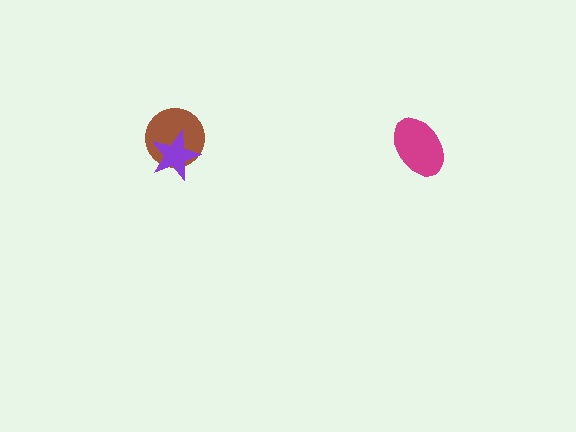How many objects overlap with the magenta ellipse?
0 objects overlap with the magenta ellipse.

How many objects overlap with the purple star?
1 object overlaps with the purple star.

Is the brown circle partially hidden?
Yes, it is partially covered by another shape.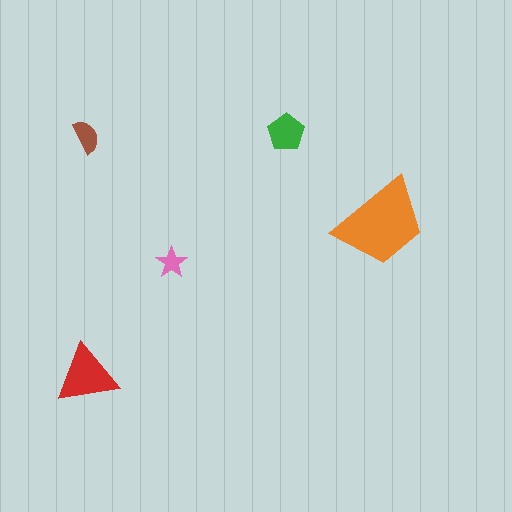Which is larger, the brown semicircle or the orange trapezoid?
The orange trapezoid.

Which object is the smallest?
The pink star.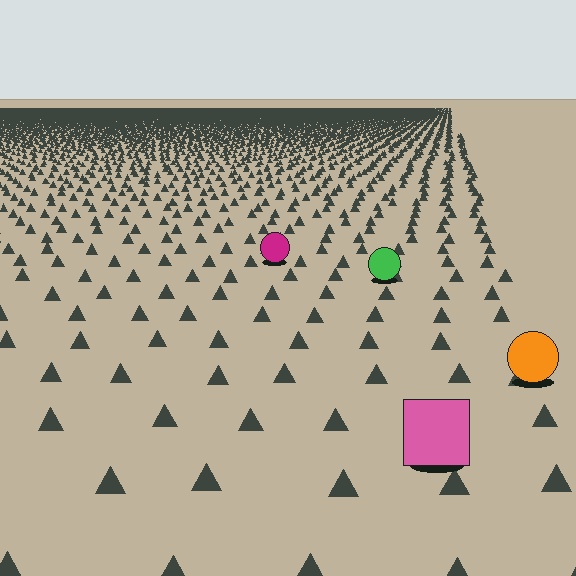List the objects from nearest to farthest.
From nearest to farthest: the pink square, the orange circle, the green circle, the magenta circle.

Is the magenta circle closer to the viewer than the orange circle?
No. The orange circle is closer — you can tell from the texture gradient: the ground texture is coarser near it.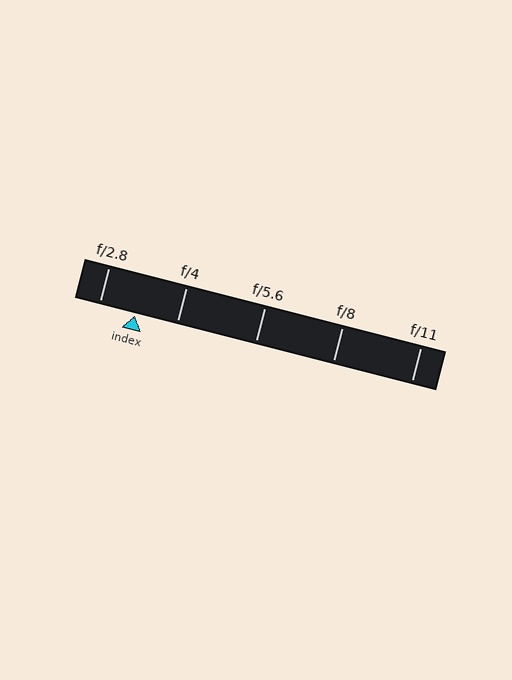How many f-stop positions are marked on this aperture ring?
There are 5 f-stop positions marked.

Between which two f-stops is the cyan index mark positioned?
The index mark is between f/2.8 and f/4.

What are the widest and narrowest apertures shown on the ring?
The widest aperture shown is f/2.8 and the narrowest is f/11.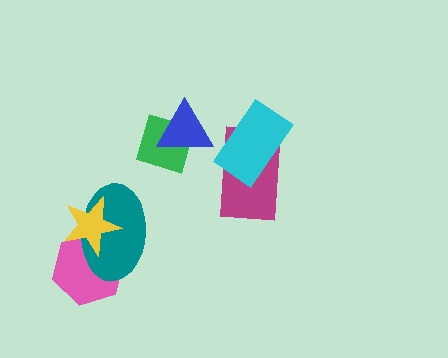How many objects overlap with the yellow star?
2 objects overlap with the yellow star.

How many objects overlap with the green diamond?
1 object overlaps with the green diamond.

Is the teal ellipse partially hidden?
Yes, it is partially covered by another shape.